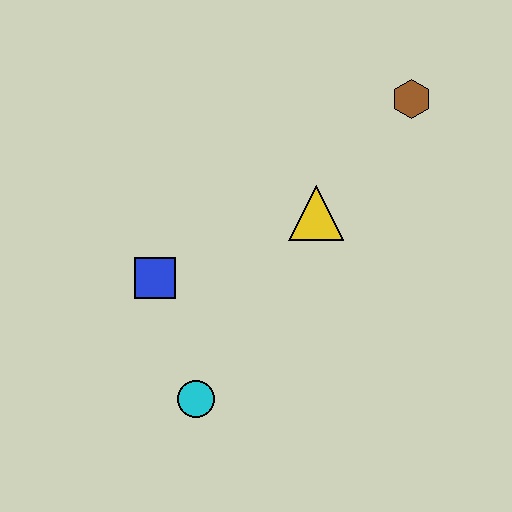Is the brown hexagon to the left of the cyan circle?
No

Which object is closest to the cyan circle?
The blue square is closest to the cyan circle.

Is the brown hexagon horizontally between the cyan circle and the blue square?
No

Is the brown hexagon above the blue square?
Yes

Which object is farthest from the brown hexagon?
The cyan circle is farthest from the brown hexagon.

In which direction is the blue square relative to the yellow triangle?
The blue square is to the left of the yellow triangle.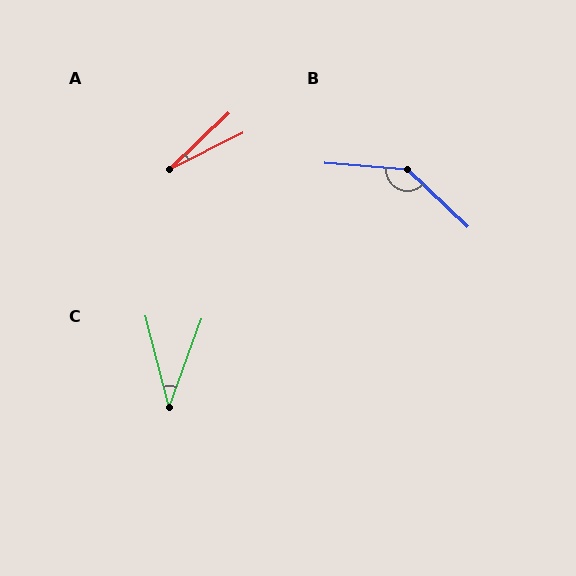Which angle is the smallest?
A, at approximately 17 degrees.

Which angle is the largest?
B, at approximately 141 degrees.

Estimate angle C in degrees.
Approximately 35 degrees.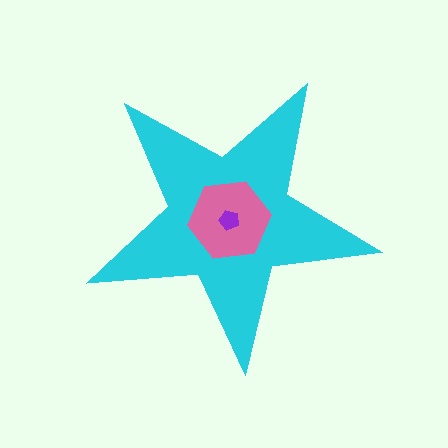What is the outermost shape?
The cyan star.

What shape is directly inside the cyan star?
The pink hexagon.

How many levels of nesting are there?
3.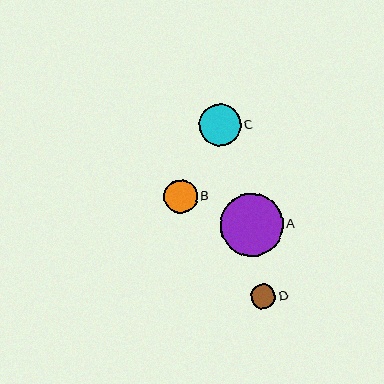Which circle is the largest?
Circle A is the largest with a size of approximately 63 pixels.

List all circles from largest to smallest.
From largest to smallest: A, C, B, D.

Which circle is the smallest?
Circle D is the smallest with a size of approximately 25 pixels.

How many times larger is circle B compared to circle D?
Circle B is approximately 1.4 times the size of circle D.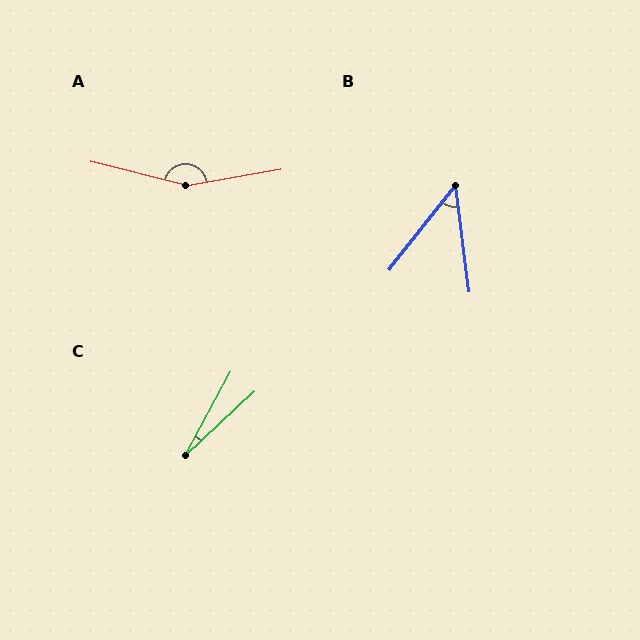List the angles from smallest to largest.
C (18°), B (45°), A (156°).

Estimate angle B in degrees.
Approximately 45 degrees.